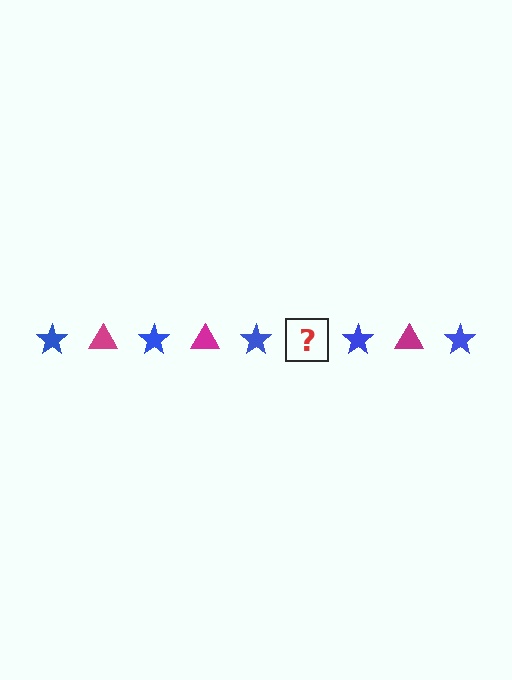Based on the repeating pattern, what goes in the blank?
The blank should be a magenta triangle.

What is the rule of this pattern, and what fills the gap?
The rule is that the pattern alternates between blue star and magenta triangle. The gap should be filled with a magenta triangle.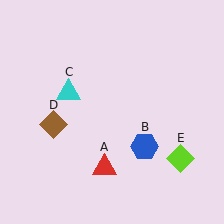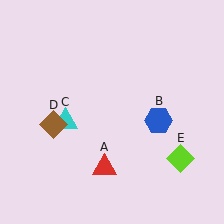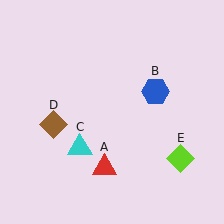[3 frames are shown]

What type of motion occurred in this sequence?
The blue hexagon (object B), cyan triangle (object C) rotated counterclockwise around the center of the scene.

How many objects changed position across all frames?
2 objects changed position: blue hexagon (object B), cyan triangle (object C).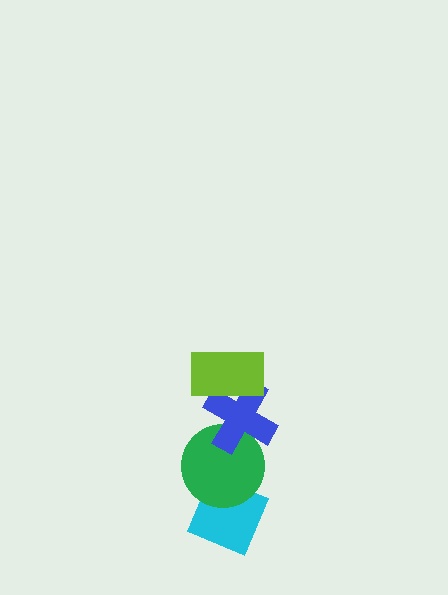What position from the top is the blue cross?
The blue cross is 2nd from the top.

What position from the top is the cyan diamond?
The cyan diamond is 4th from the top.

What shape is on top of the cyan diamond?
The green circle is on top of the cyan diamond.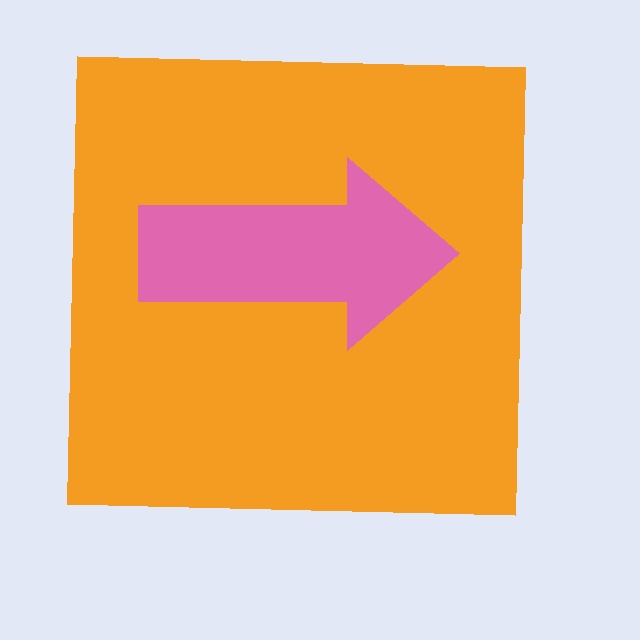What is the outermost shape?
The orange square.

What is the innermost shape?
The pink arrow.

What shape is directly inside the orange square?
The pink arrow.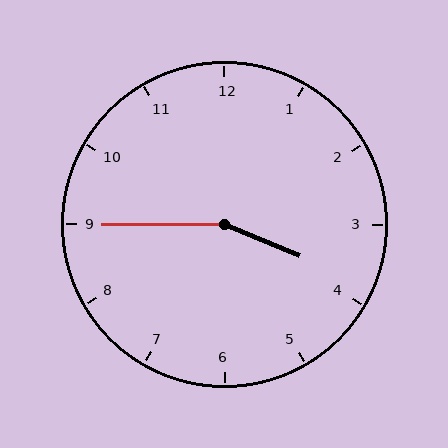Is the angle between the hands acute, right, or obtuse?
It is obtuse.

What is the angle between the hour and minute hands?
Approximately 158 degrees.